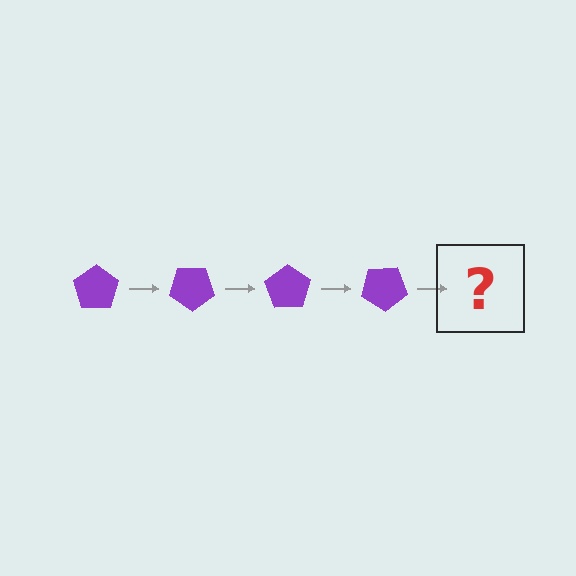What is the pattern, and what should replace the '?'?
The pattern is that the pentagon rotates 35 degrees each step. The '?' should be a purple pentagon rotated 140 degrees.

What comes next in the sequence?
The next element should be a purple pentagon rotated 140 degrees.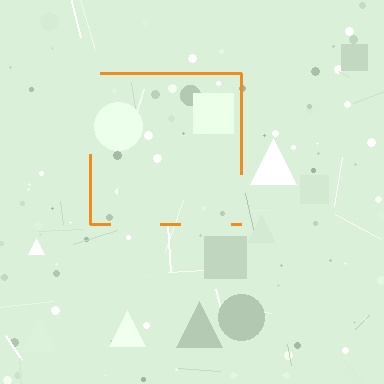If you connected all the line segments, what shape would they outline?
They would outline a square.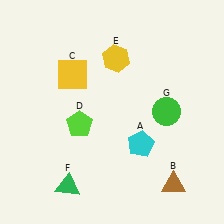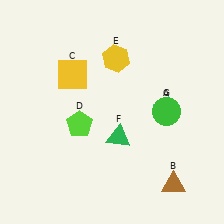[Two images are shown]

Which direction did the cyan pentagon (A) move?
The cyan pentagon (A) moved up.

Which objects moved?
The objects that moved are: the cyan pentagon (A), the green triangle (F).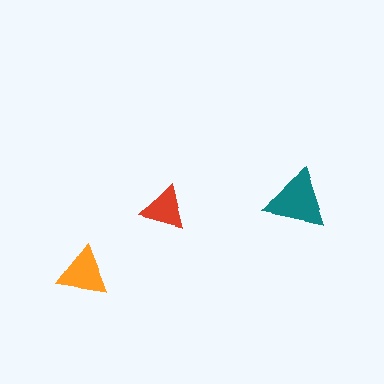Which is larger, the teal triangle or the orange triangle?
The teal one.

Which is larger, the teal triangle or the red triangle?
The teal one.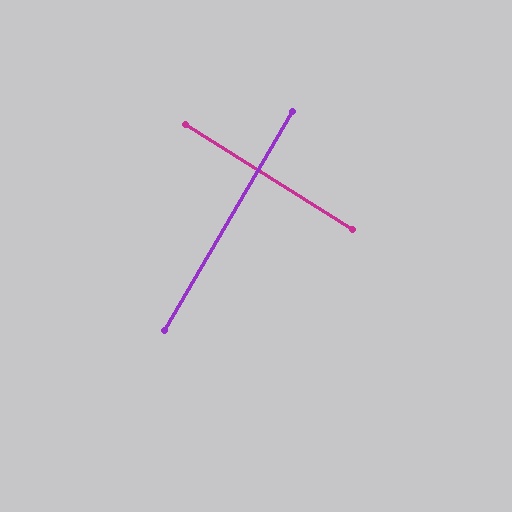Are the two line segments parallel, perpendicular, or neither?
Perpendicular — they meet at approximately 88°.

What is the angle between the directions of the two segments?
Approximately 88 degrees.